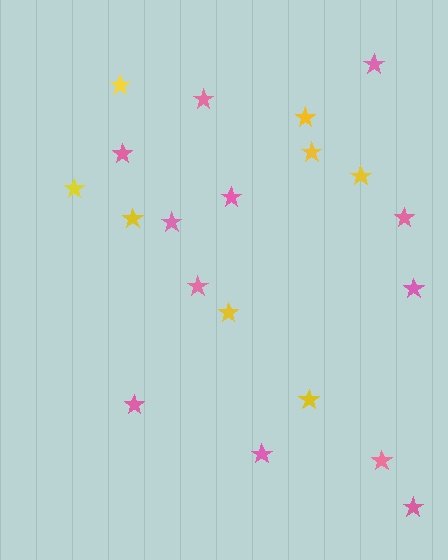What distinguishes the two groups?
There are 2 groups: one group of yellow stars (8) and one group of pink stars (12).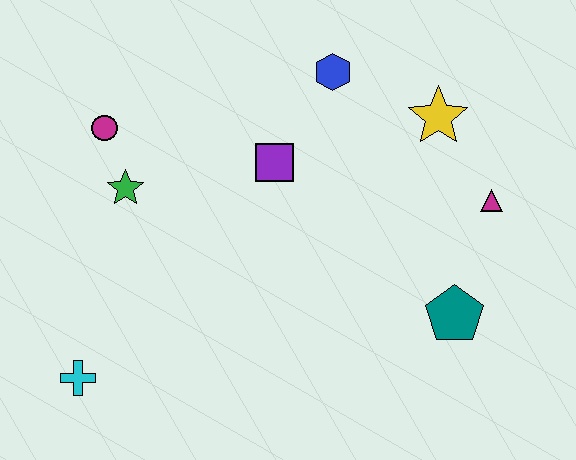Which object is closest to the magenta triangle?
The yellow star is closest to the magenta triangle.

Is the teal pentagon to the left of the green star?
No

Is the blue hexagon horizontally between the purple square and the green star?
No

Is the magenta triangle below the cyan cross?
No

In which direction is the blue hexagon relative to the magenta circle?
The blue hexagon is to the right of the magenta circle.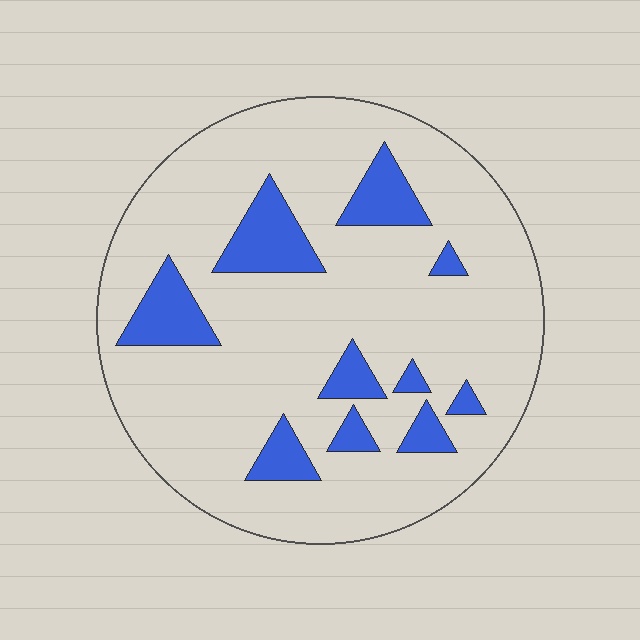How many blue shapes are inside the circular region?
10.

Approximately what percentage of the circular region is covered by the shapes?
Approximately 15%.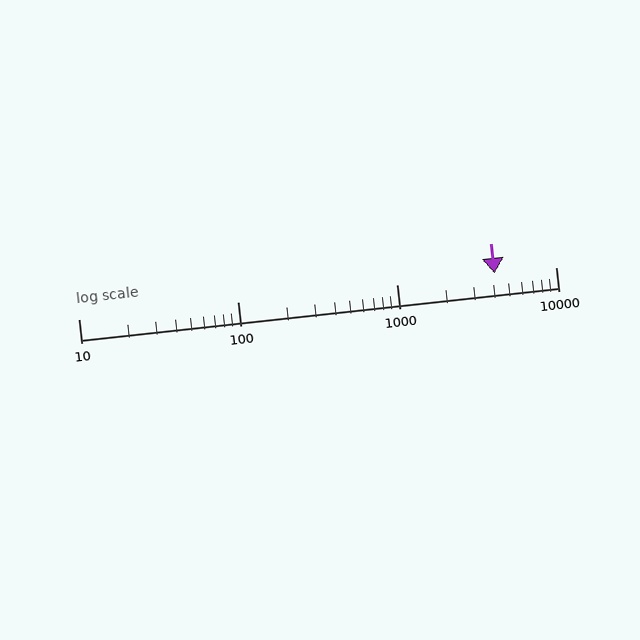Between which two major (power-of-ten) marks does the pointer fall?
The pointer is between 1000 and 10000.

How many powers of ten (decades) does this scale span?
The scale spans 3 decades, from 10 to 10000.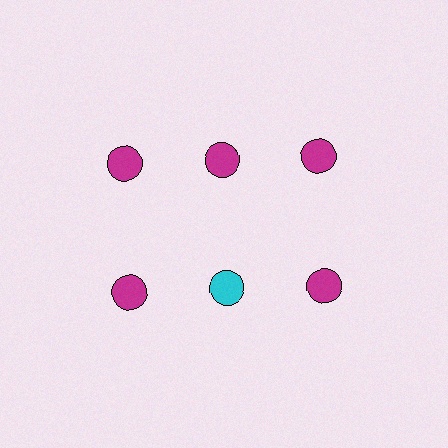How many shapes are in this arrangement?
There are 6 shapes arranged in a grid pattern.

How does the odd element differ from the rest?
It has a different color: cyan instead of magenta.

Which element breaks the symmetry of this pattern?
The cyan circle in the second row, second from left column breaks the symmetry. All other shapes are magenta circles.